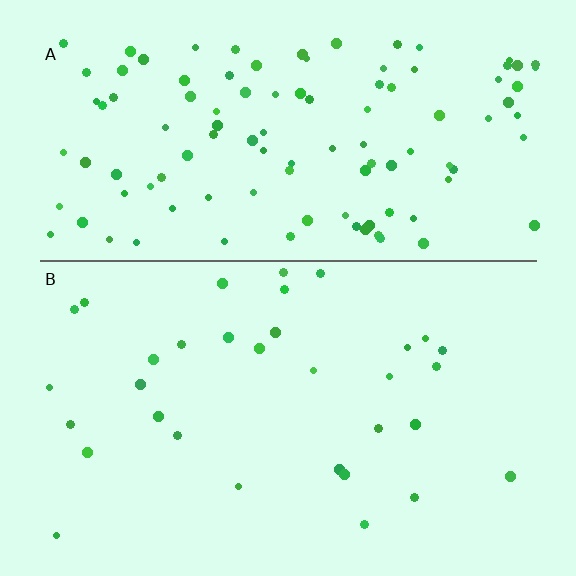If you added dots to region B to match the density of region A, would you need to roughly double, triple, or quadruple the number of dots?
Approximately triple.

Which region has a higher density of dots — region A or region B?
A (the top).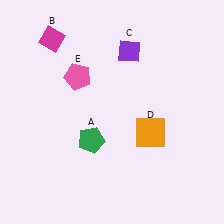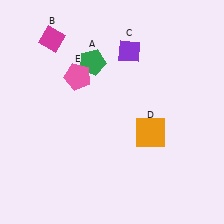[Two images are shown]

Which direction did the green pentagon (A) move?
The green pentagon (A) moved up.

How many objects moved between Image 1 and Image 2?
1 object moved between the two images.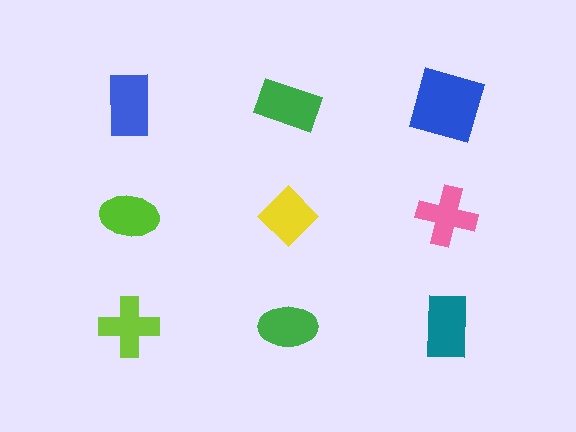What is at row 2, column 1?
A lime ellipse.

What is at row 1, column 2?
A green rectangle.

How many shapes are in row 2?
3 shapes.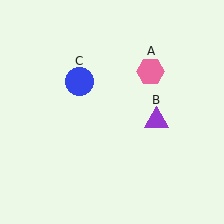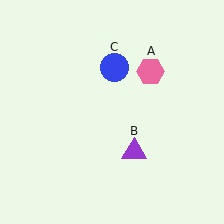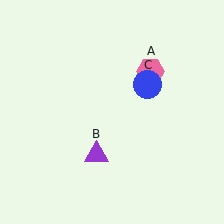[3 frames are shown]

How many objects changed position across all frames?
2 objects changed position: purple triangle (object B), blue circle (object C).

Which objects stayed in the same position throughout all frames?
Pink hexagon (object A) remained stationary.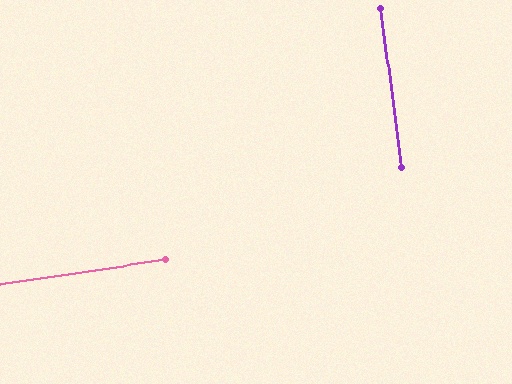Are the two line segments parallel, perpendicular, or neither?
Perpendicular — they meet at approximately 89°.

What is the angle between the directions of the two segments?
Approximately 89 degrees.